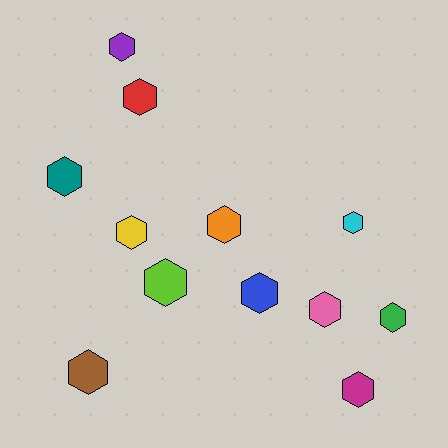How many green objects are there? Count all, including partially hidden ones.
There is 1 green object.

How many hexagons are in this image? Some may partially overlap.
There are 12 hexagons.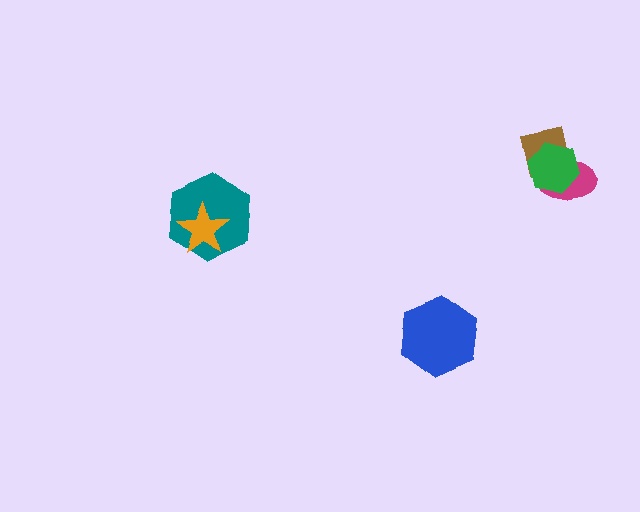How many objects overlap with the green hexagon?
2 objects overlap with the green hexagon.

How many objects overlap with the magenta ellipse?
2 objects overlap with the magenta ellipse.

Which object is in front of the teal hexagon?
The orange star is in front of the teal hexagon.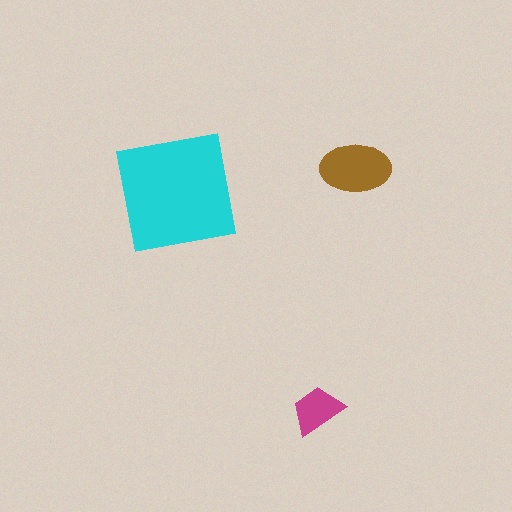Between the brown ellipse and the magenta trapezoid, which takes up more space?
The brown ellipse.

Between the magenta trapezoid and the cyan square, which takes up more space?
The cyan square.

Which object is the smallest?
The magenta trapezoid.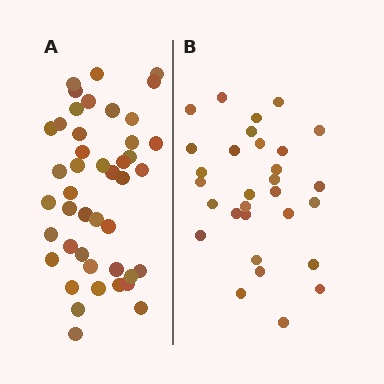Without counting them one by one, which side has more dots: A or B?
Region A (the left region) has more dots.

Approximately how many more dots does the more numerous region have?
Region A has approximately 15 more dots than region B.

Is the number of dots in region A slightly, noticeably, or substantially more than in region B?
Region A has substantially more. The ratio is roughly 1.5 to 1.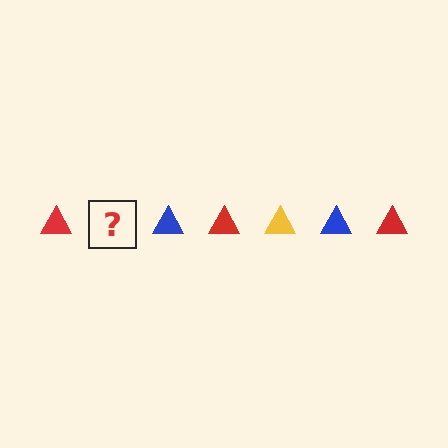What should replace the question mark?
The question mark should be replaced with a yellow triangle.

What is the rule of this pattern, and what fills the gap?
The rule is that the pattern cycles through red, yellow, blue triangles. The gap should be filled with a yellow triangle.